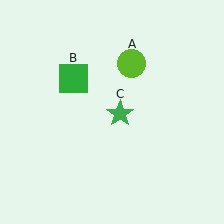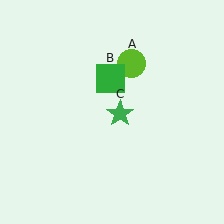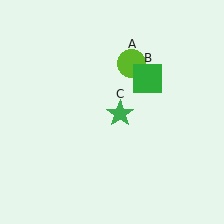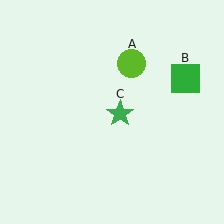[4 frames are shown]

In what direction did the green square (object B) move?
The green square (object B) moved right.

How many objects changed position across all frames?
1 object changed position: green square (object B).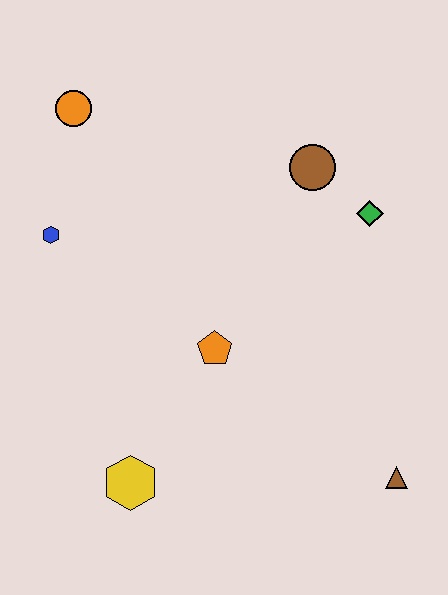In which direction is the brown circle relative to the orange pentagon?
The brown circle is above the orange pentagon.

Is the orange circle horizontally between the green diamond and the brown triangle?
No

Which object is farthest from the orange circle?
The brown triangle is farthest from the orange circle.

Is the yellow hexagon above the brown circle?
No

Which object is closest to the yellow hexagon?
The orange pentagon is closest to the yellow hexagon.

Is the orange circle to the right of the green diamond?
No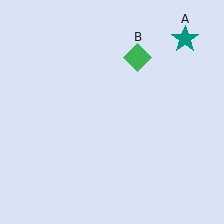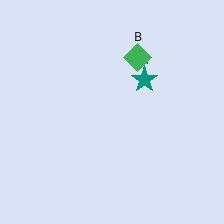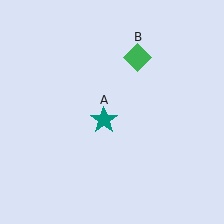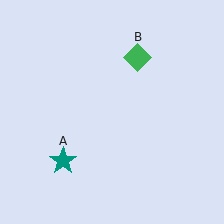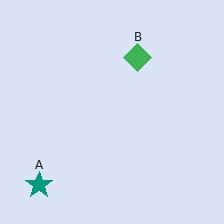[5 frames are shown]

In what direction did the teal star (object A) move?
The teal star (object A) moved down and to the left.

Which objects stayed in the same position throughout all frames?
Green diamond (object B) remained stationary.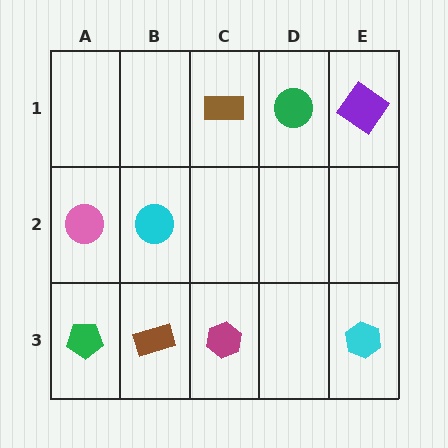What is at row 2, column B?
A cyan circle.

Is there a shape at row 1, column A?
No, that cell is empty.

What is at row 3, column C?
A magenta hexagon.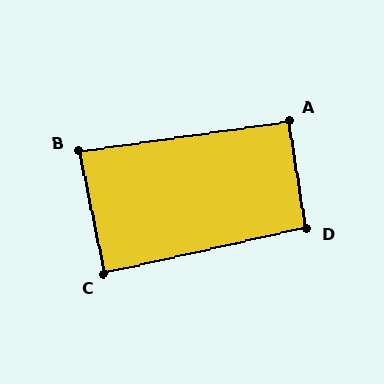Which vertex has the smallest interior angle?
B, at approximately 87 degrees.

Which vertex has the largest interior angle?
D, at approximately 93 degrees.